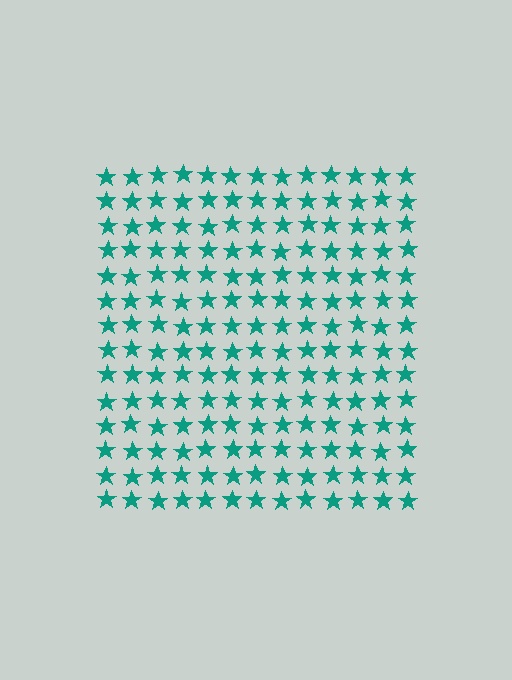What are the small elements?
The small elements are stars.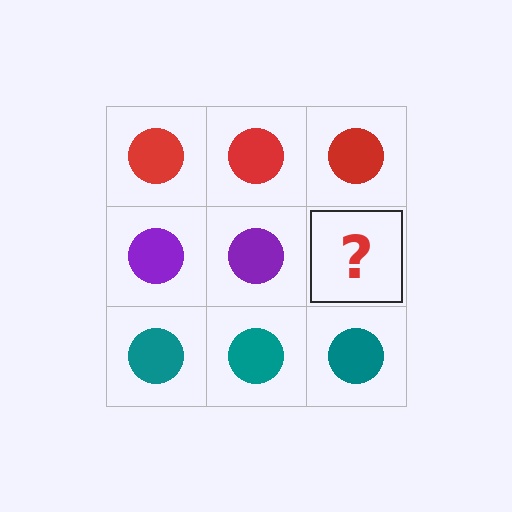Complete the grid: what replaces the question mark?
The question mark should be replaced with a purple circle.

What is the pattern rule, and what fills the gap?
The rule is that each row has a consistent color. The gap should be filled with a purple circle.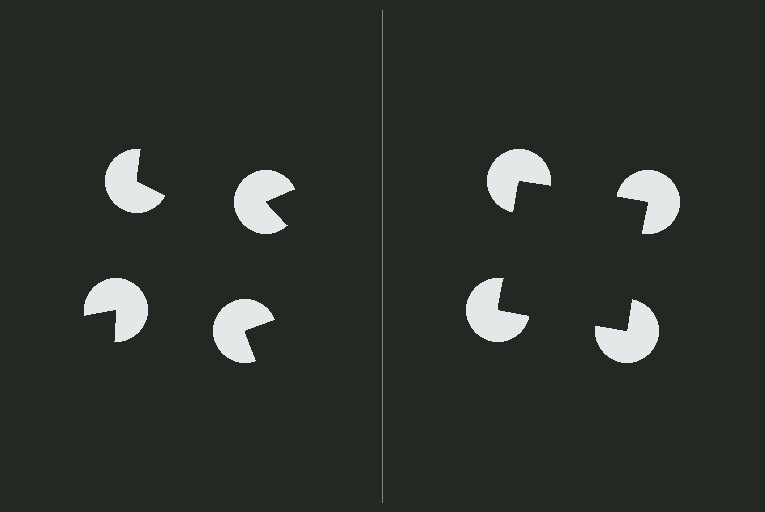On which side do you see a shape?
An illusory square appears on the right side. On the left side the wedge cuts are rotated, so no coherent shape forms.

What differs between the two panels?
The pac-man discs are positioned identically on both sides; only the wedge orientations differ. On the right they align to a square; on the left they are misaligned.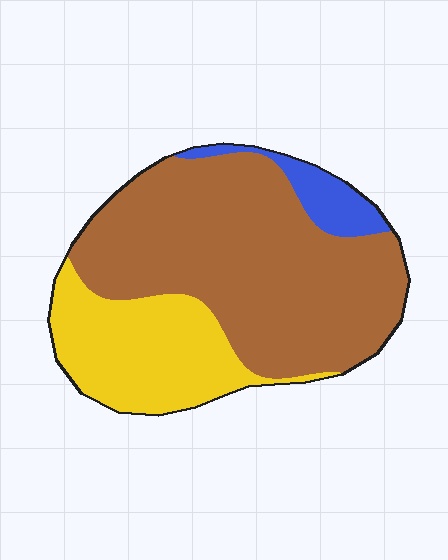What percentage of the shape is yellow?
Yellow takes up between a sixth and a third of the shape.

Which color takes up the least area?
Blue, at roughly 10%.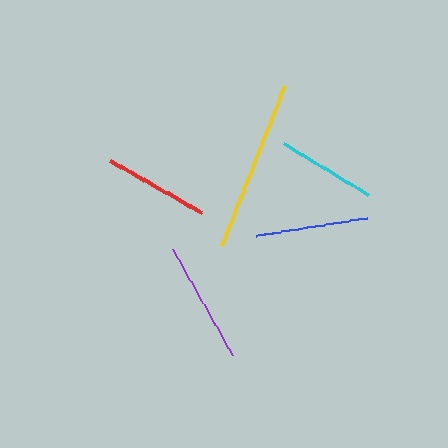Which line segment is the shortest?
The cyan line is the shortest at approximately 99 pixels.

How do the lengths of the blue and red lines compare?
The blue and red lines are approximately the same length.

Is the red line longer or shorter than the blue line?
The blue line is longer than the red line.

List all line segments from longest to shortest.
From longest to shortest: yellow, purple, blue, red, cyan.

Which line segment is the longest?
The yellow line is the longest at approximately 172 pixels.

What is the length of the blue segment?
The blue segment is approximately 112 pixels long.